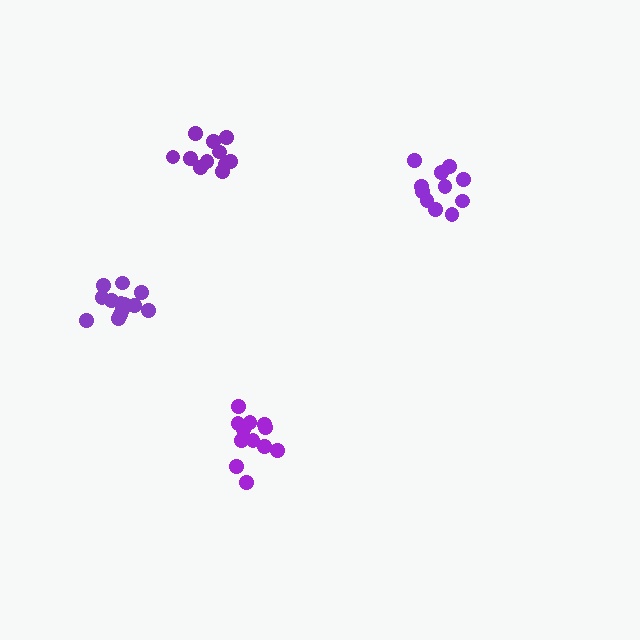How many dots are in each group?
Group 1: 12 dots, Group 2: 13 dots, Group 3: 11 dots, Group 4: 11 dots (47 total).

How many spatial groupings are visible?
There are 4 spatial groupings.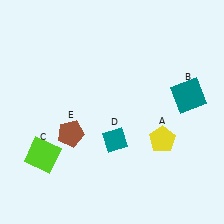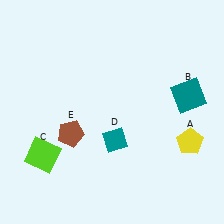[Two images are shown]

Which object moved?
The yellow pentagon (A) moved right.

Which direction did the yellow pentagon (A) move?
The yellow pentagon (A) moved right.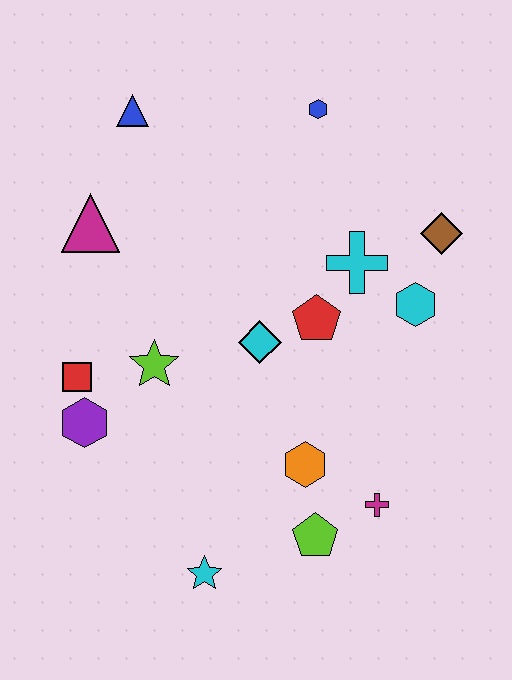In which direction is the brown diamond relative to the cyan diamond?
The brown diamond is to the right of the cyan diamond.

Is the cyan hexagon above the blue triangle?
No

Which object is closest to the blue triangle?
The magenta triangle is closest to the blue triangle.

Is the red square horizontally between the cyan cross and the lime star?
No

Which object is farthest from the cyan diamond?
The blue triangle is farthest from the cyan diamond.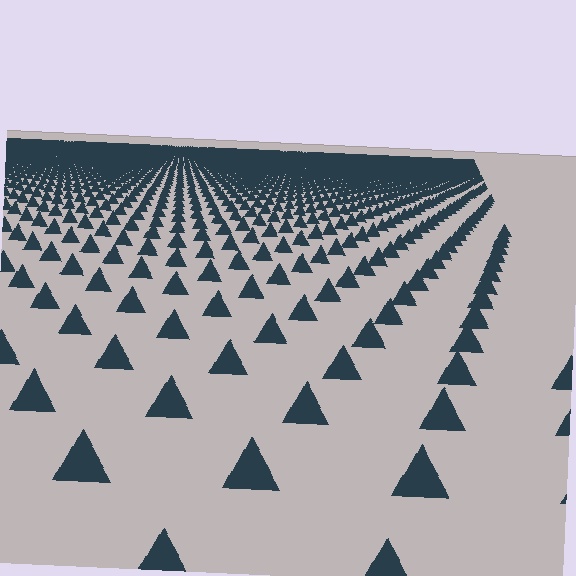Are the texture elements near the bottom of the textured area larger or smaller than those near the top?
Larger. Near the bottom, elements are closer to the viewer and appear at a bigger on-screen size.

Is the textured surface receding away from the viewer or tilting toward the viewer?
The surface is receding away from the viewer. Texture elements get smaller and denser toward the top.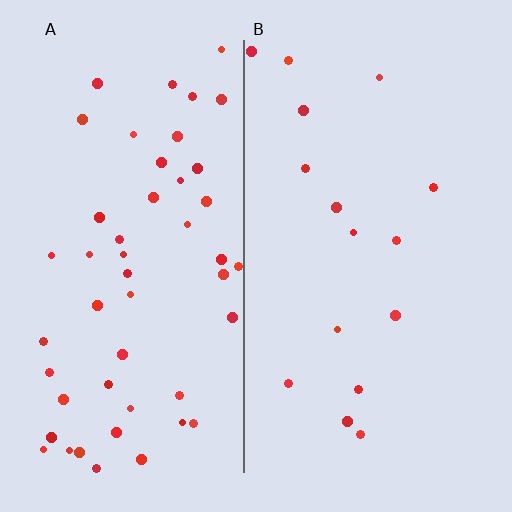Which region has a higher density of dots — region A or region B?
A (the left).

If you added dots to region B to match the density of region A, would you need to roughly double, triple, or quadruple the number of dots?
Approximately triple.